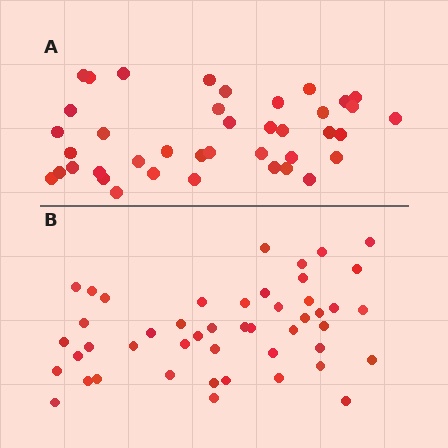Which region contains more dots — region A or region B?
Region B (the bottom region) has more dots.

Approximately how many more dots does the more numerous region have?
Region B has roughly 8 or so more dots than region A.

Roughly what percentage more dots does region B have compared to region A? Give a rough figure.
About 20% more.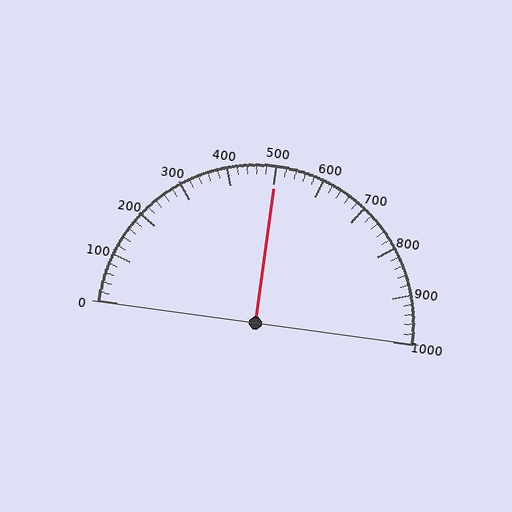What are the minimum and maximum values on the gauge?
The gauge ranges from 0 to 1000.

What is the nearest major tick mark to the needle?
The nearest major tick mark is 500.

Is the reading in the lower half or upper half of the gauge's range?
The reading is in the upper half of the range (0 to 1000).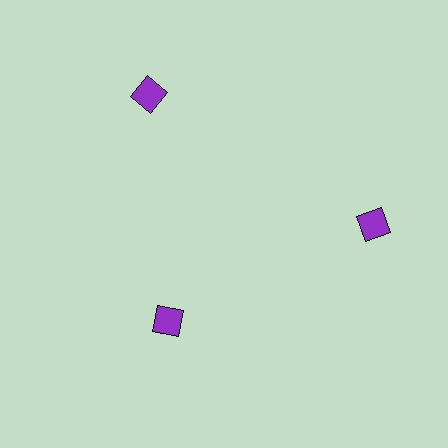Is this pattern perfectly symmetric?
No. The 3 purple squares are arranged in a ring, but one element near the 7 o'clock position is pulled inward toward the center, breaking the 3-fold rotational symmetry.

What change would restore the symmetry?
The symmetry would be restored by moving it outward, back onto the ring so that all 3 squares sit at equal angles and equal distance from the center.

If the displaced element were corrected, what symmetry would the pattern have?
It would have 3-fold rotational symmetry — the pattern would map onto itself every 120 degrees.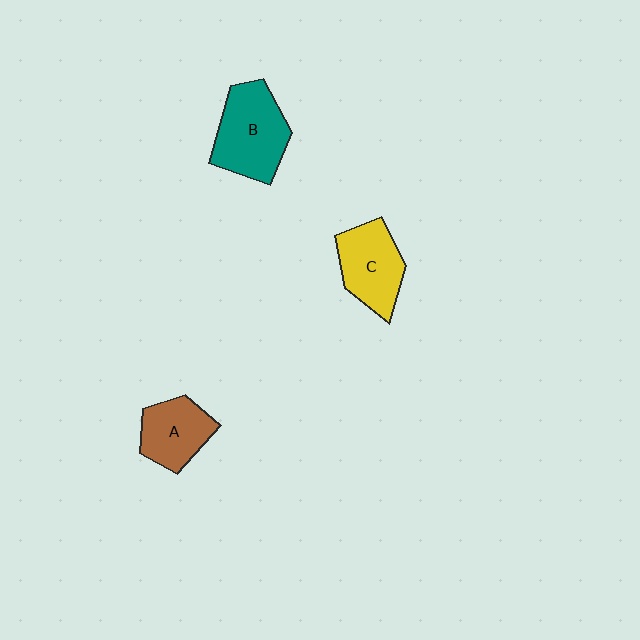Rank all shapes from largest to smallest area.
From largest to smallest: B (teal), C (yellow), A (brown).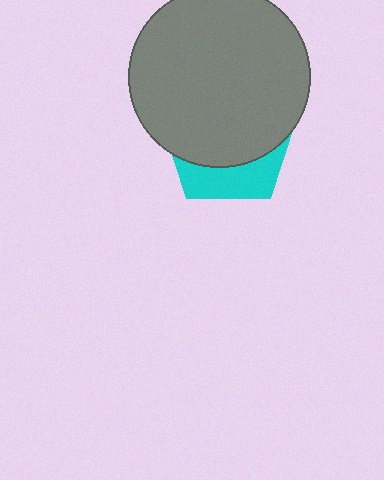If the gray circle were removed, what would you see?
You would see the complete cyan pentagon.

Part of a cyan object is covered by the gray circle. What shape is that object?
It is a pentagon.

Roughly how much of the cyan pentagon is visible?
A small part of it is visible (roughly 30%).